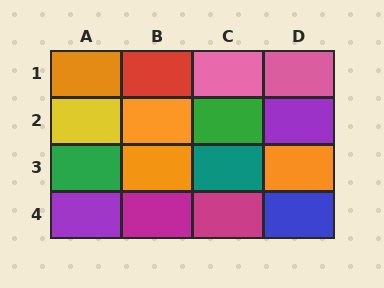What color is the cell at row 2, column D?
Purple.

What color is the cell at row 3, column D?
Orange.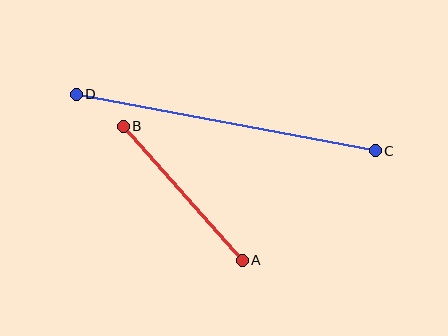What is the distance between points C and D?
The distance is approximately 304 pixels.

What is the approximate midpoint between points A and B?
The midpoint is at approximately (183, 193) pixels.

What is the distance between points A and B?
The distance is approximately 179 pixels.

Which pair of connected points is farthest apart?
Points C and D are farthest apart.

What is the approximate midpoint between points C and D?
The midpoint is at approximately (226, 123) pixels.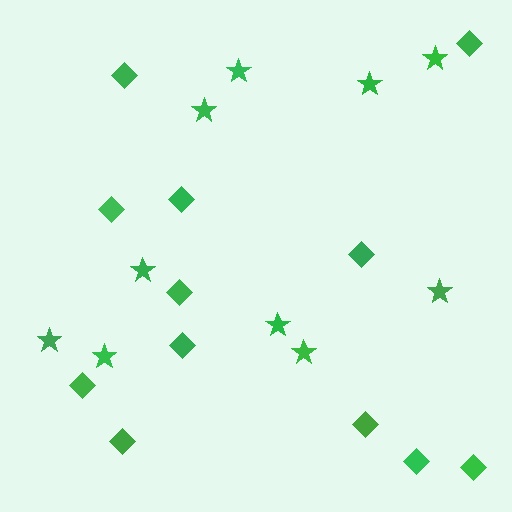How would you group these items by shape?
There are 2 groups: one group of stars (10) and one group of diamonds (12).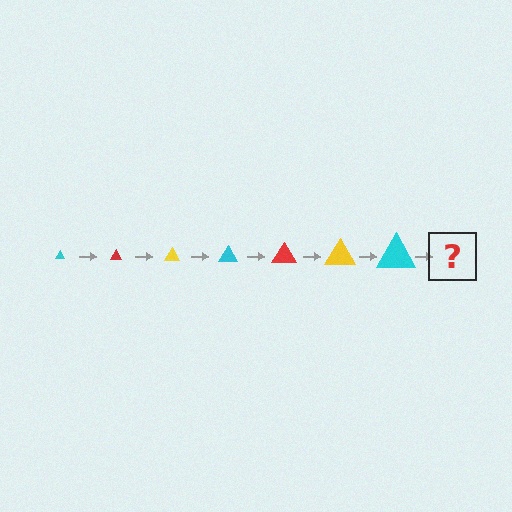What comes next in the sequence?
The next element should be a red triangle, larger than the previous one.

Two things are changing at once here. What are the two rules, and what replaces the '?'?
The two rules are that the triangle grows larger each step and the color cycles through cyan, red, and yellow. The '?' should be a red triangle, larger than the previous one.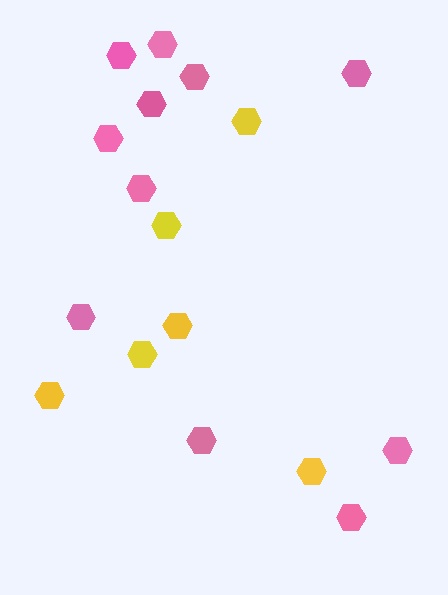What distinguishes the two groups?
There are 2 groups: one group of pink hexagons (11) and one group of yellow hexagons (6).